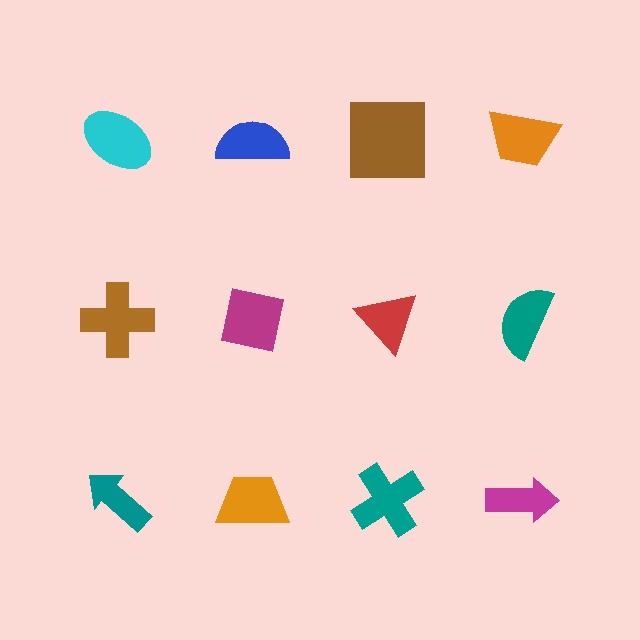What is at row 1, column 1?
A cyan ellipse.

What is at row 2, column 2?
A magenta square.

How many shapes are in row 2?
4 shapes.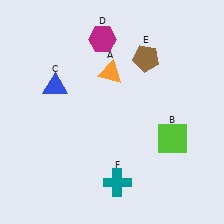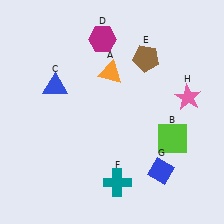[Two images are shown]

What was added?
A blue diamond (G), a pink star (H) were added in Image 2.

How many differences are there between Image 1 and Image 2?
There are 2 differences between the two images.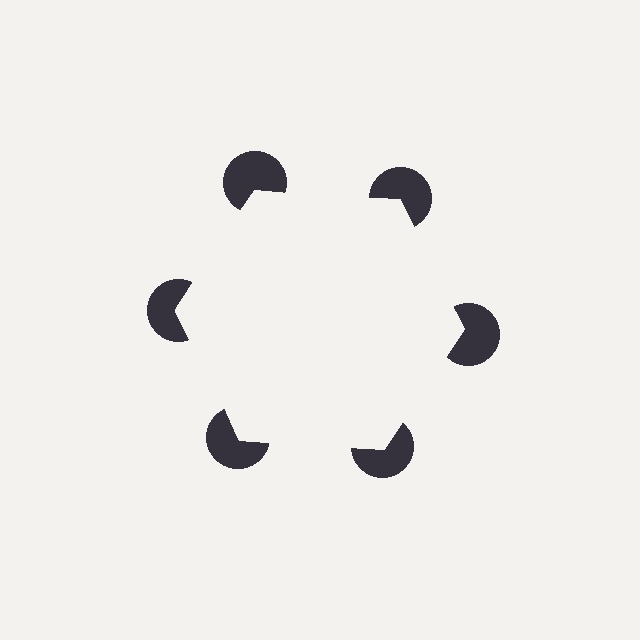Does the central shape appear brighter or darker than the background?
It typically appears slightly brighter than the background, even though no actual brightness change is drawn.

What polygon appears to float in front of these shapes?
An illusory hexagon — its edges are inferred from the aligned wedge cuts in the pac-man discs, not physically drawn.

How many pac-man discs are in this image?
There are 6 — one at each vertex of the illusory hexagon.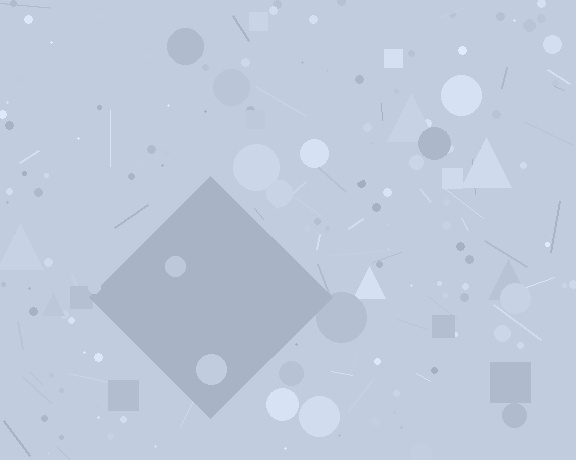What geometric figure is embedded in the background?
A diamond is embedded in the background.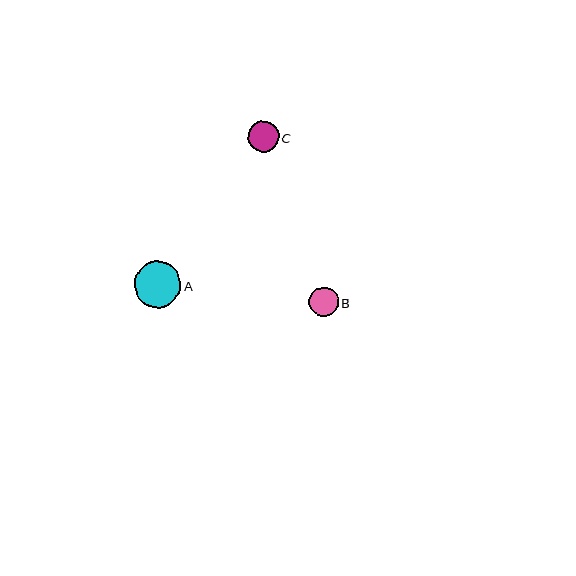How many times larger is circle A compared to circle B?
Circle A is approximately 1.6 times the size of circle B.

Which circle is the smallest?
Circle B is the smallest with a size of approximately 29 pixels.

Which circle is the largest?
Circle A is the largest with a size of approximately 47 pixels.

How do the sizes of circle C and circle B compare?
Circle C and circle B are approximately the same size.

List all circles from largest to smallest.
From largest to smallest: A, C, B.